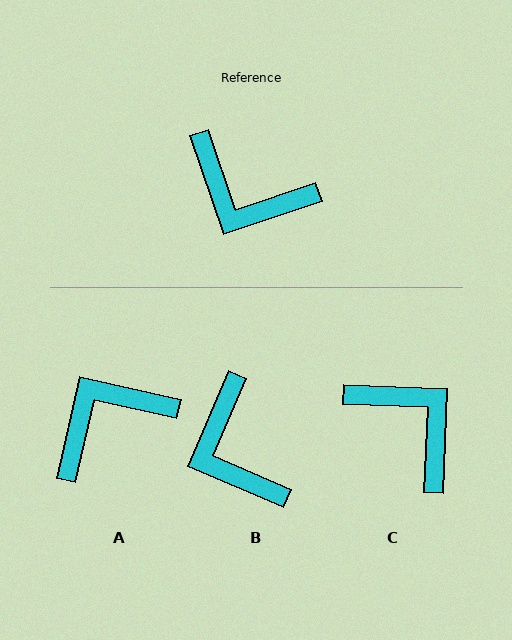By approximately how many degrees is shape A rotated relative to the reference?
Approximately 121 degrees clockwise.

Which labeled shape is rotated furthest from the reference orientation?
C, about 159 degrees away.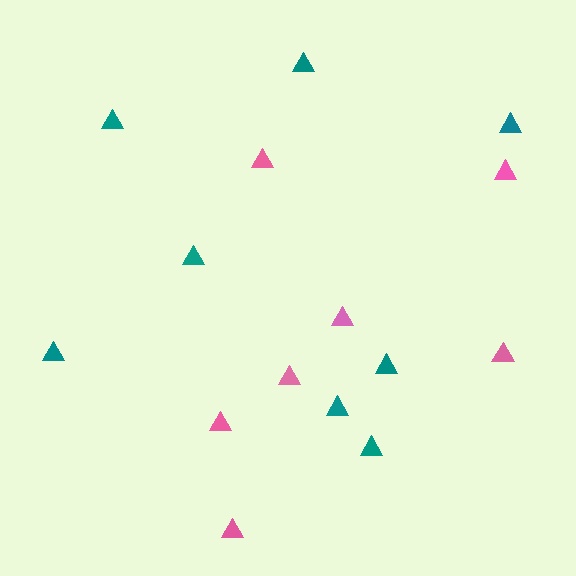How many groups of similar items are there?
There are 2 groups: one group of teal triangles (8) and one group of pink triangles (7).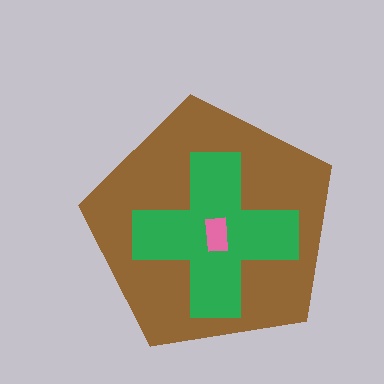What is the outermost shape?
The brown pentagon.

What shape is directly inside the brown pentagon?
The green cross.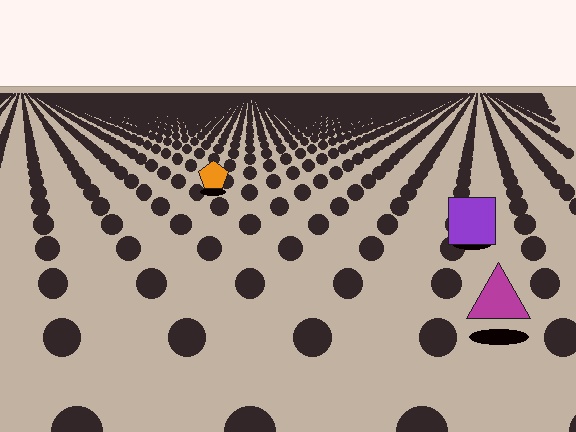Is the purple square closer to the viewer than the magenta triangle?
No. The magenta triangle is closer — you can tell from the texture gradient: the ground texture is coarser near it.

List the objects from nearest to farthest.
From nearest to farthest: the magenta triangle, the purple square, the orange pentagon.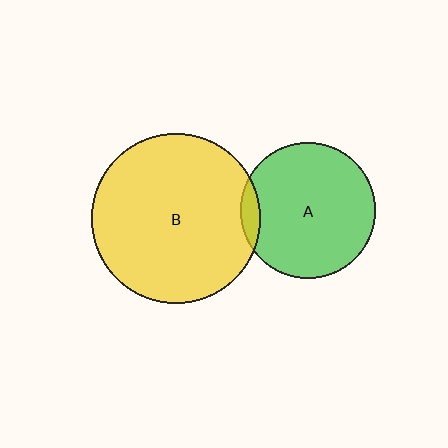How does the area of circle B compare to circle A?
Approximately 1.6 times.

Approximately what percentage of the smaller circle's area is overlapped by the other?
Approximately 5%.